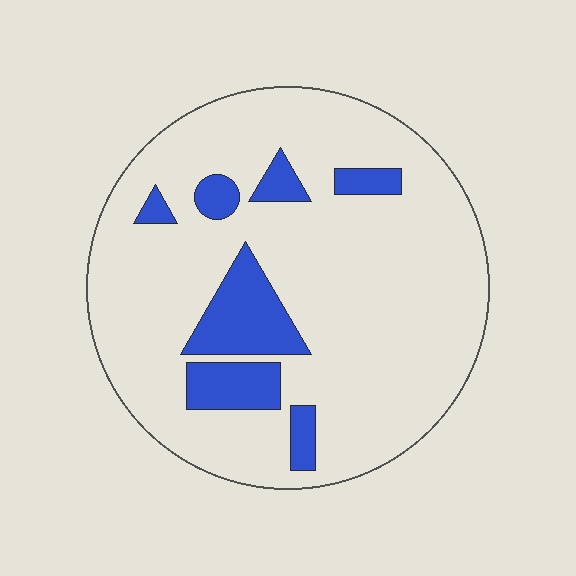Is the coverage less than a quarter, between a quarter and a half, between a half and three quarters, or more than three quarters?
Less than a quarter.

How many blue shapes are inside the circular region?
7.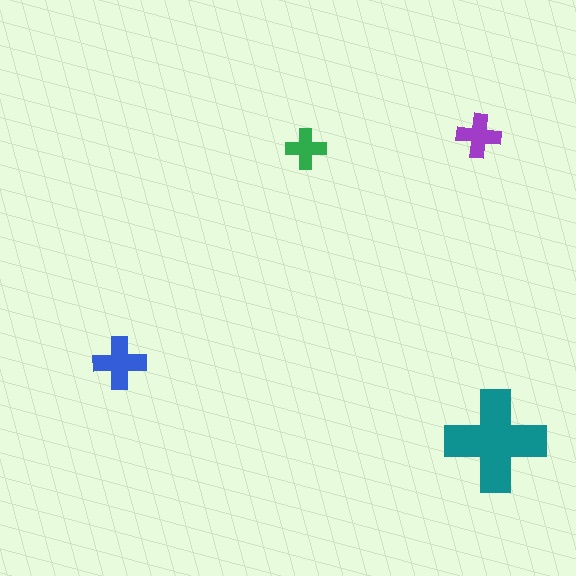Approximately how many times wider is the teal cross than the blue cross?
About 2 times wider.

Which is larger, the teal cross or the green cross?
The teal one.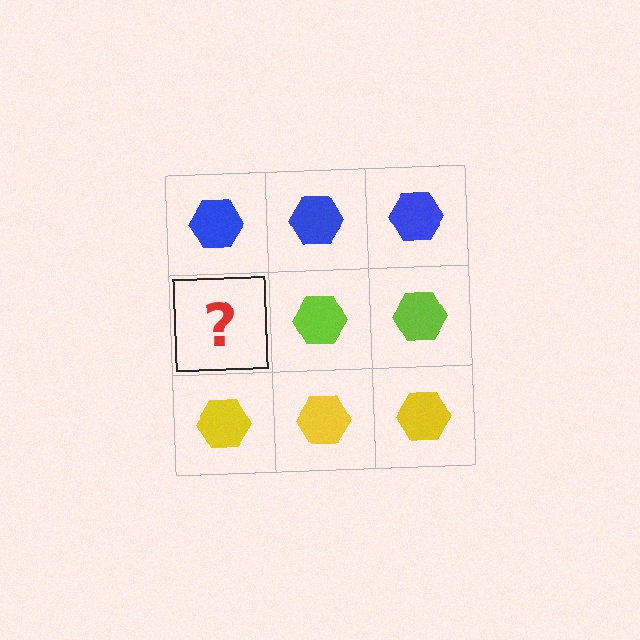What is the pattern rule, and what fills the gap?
The rule is that each row has a consistent color. The gap should be filled with a lime hexagon.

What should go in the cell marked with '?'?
The missing cell should contain a lime hexagon.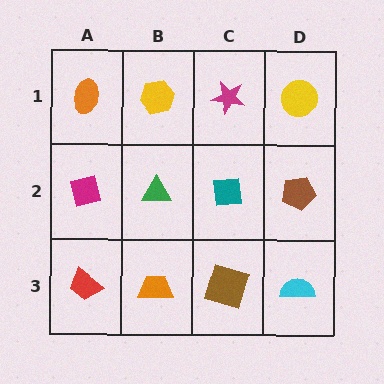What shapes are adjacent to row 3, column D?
A brown pentagon (row 2, column D), a brown square (row 3, column C).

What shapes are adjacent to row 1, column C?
A teal square (row 2, column C), a yellow hexagon (row 1, column B), a yellow circle (row 1, column D).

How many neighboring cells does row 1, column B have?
3.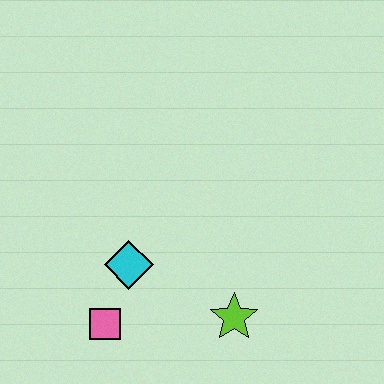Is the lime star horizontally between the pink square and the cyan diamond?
No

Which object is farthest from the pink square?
The lime star is farthest from the pink square.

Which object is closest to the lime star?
The cyan diamond is closest to the lime star.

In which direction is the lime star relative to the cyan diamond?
The lime star is to the right of the cyan diamond.